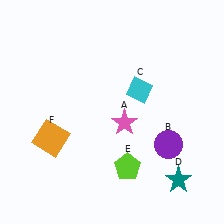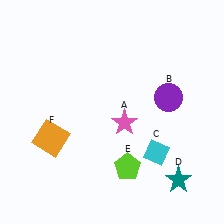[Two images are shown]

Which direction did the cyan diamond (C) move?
The cyan diamond (C) moved down.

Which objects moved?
The objects that moved are: the purple circle (B), the cyan diamond (C).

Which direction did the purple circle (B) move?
The purple circle (B) moved up.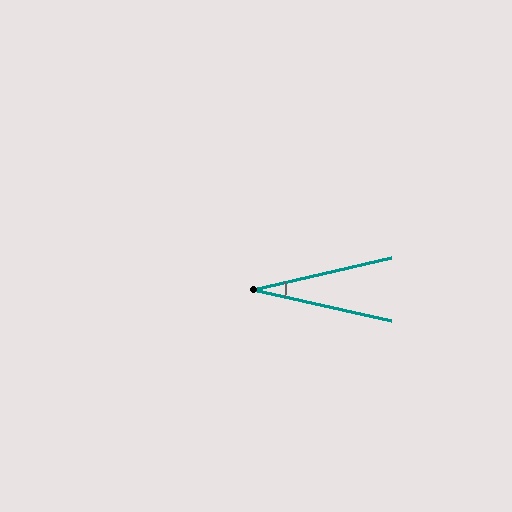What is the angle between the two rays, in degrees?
Approximately 26 degrees.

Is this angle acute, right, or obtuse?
It is acute.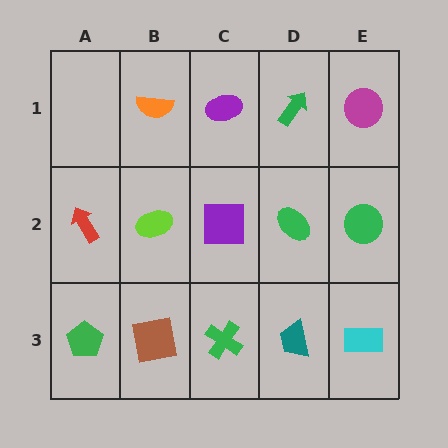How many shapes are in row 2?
5 shapes.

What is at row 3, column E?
A cyan rectangle.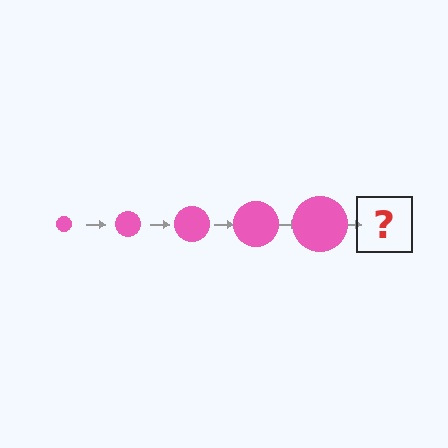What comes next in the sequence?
The next element should be a pink circle, larger than the previous one.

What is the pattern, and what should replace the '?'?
The pattern is that the circle gets progressively larger each step. The '?' should be a pink circle, larger than the previous one.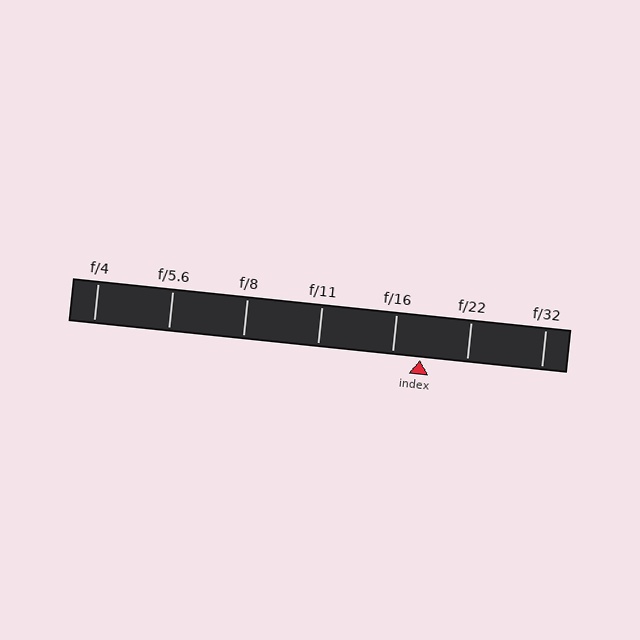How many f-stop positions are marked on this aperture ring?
There are 7 f-stop positions marked.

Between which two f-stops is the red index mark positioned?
The index mark is between f/16 and f/22.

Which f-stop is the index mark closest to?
The index mark is closest to f/16.